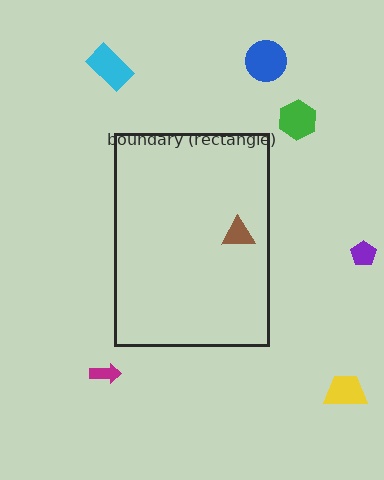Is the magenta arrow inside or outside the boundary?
Outside.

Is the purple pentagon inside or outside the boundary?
Outside.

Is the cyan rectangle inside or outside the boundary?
Outside.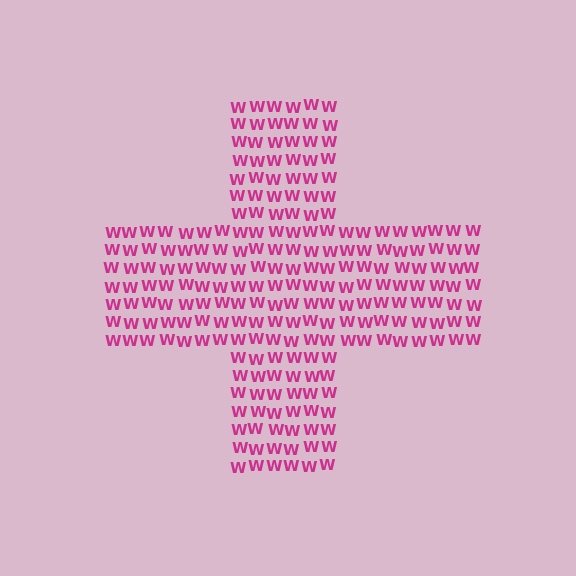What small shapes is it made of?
It is made of small letter W's.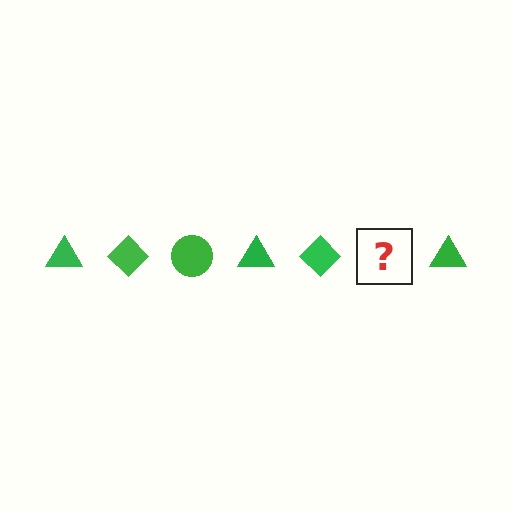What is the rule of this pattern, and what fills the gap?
The rule is that the pattern cycles through triangle, diamond, circle shapes in green. The gap should be filled with a green circle.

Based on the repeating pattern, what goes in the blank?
The blank should be a green circle.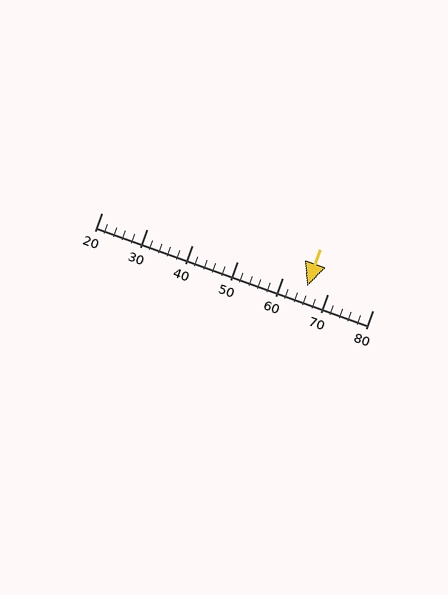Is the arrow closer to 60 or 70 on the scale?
The arrow is closer to 70.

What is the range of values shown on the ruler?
The ruler shows values from 20 to 80.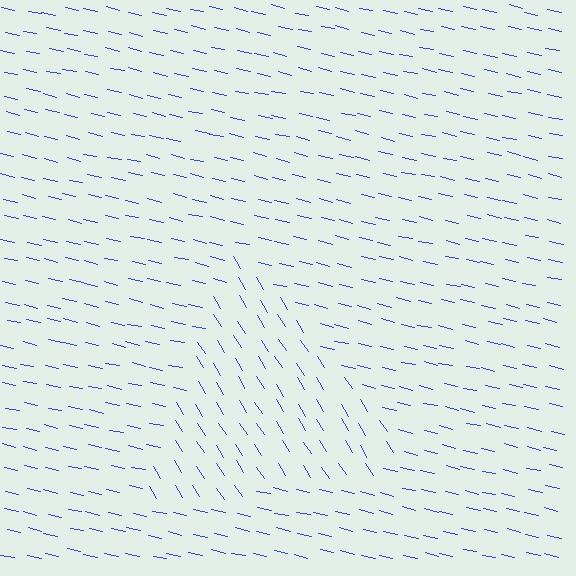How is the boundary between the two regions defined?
The boundary is defined purely by a change in line orientation (approximately 45 degrees difference). All lines are the same color and thickness.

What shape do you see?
I see a triangle.